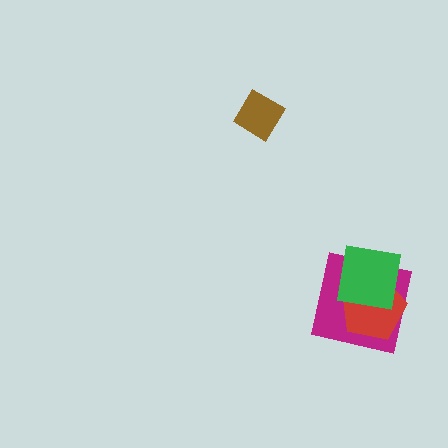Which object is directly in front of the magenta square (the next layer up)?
The red pentagon is directly in front of the magenta square.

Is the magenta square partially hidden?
Yes, it is partially covered by another shape.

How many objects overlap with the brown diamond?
0 objects overlap with the brown diamond.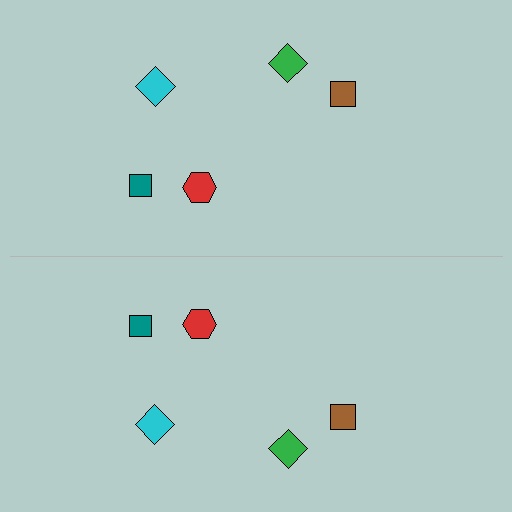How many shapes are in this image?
There are 10 shapes in this image.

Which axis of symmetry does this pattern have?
The pattern has a horizontal axis of symmetry running through the center of the image.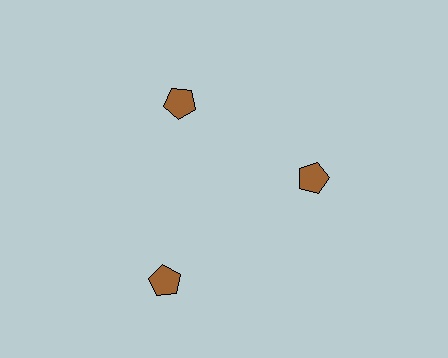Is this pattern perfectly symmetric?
No. The 3 brown pentagons are arranged in a ring, but one element near the 7 o'clock position is pushed outward from the center, breaking the 3-fold rotational symmetry.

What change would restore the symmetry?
The symmetry would be restored by moving it inward, back onto the ring so that all 3 pentagons sit at equal angles and equal distance from the center.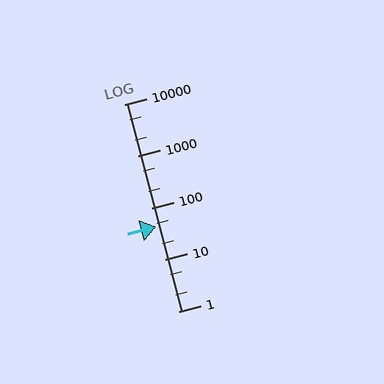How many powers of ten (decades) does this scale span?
The scale spans 4 decades, from 1 to 10000.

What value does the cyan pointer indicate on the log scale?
The pointer indicates approximately 43.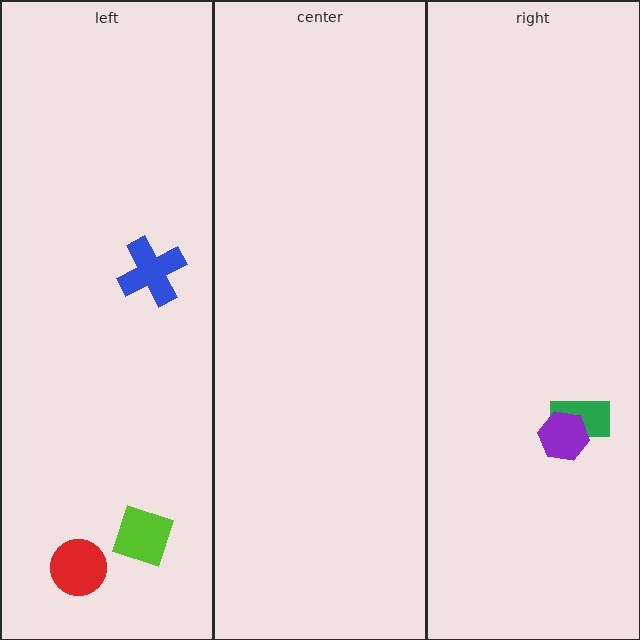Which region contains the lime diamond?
The left region.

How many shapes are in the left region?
3.